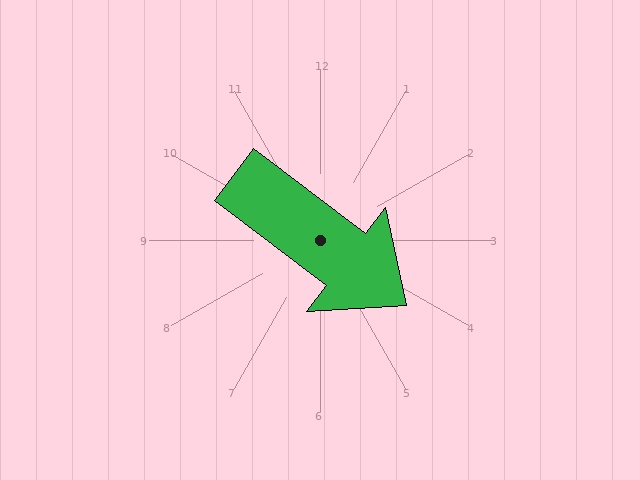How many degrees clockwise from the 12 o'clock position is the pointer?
Approximately 127 degrees.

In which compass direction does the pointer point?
Southeast.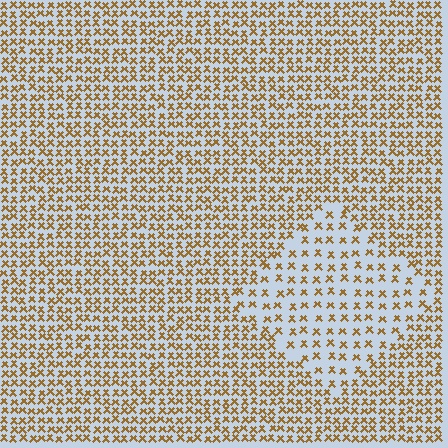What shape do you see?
I see a diamond.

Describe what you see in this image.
The image contains small brown elements arranged at two different densities. A diamond-shaped region is visible where the elements are less densely packed than the surrounding area.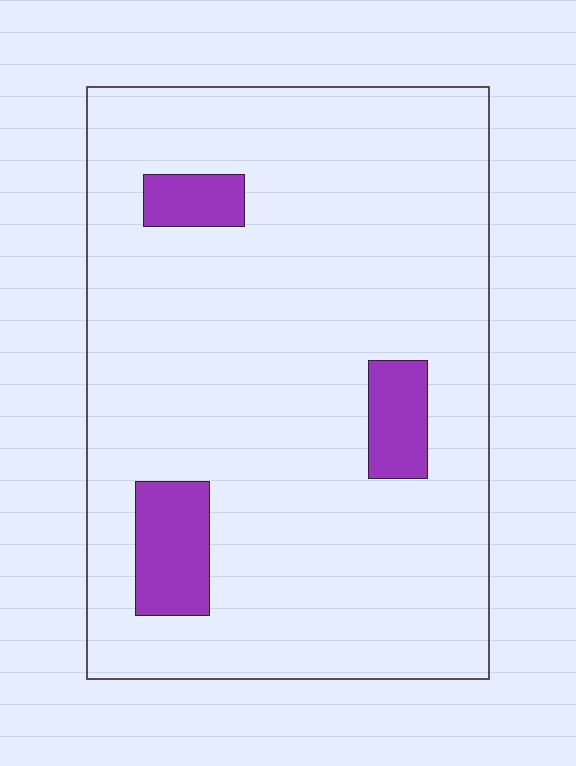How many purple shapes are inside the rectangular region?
3.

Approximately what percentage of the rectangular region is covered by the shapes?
Approximately 10%.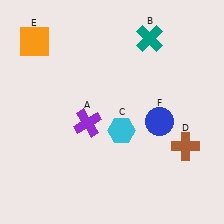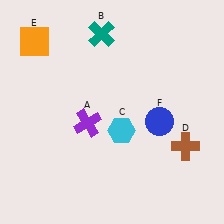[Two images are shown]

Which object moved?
The teal cross (B) moved left.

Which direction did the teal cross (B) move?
The teal cross (B) moved left.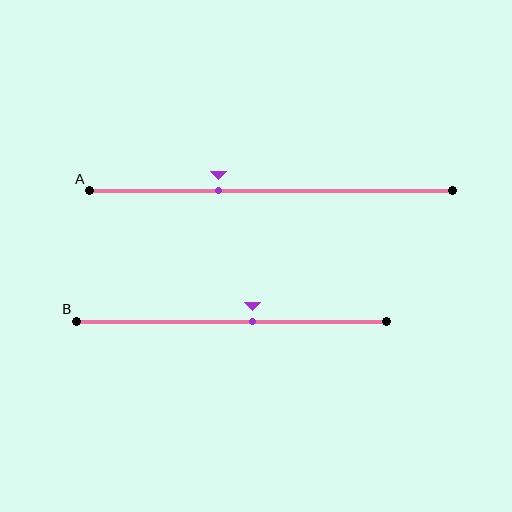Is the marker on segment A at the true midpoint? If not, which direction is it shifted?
No, the marker on segment A is shifted to the left by about 14% of the segment length.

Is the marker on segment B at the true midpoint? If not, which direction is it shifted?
No, the marker on segment B is shifted to the right by about 7% of the segment length.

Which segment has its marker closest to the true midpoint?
Segment B has its marker closest to the true midpoint.